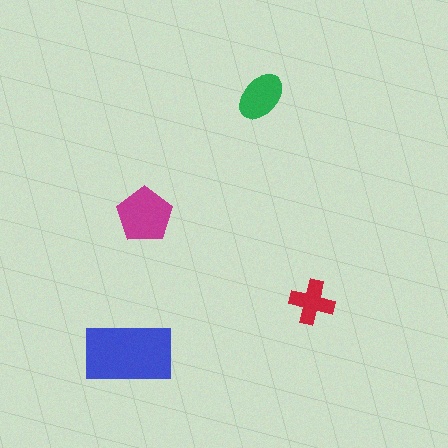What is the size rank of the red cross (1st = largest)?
4th.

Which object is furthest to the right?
The red cross is rightmost.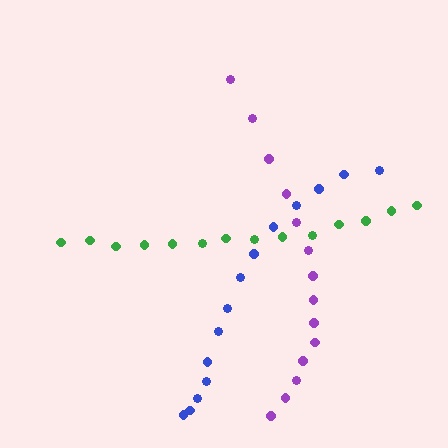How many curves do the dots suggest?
There are 3 distinct paths.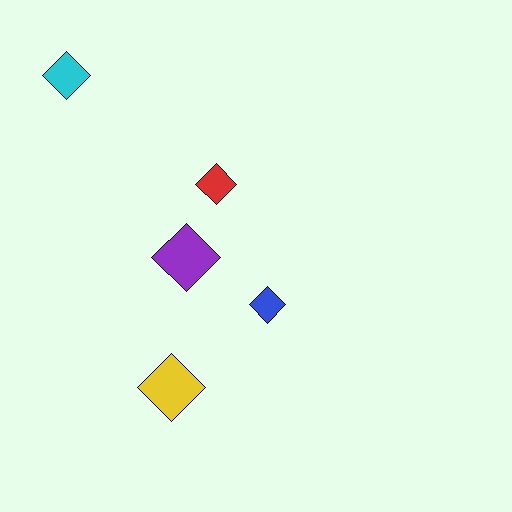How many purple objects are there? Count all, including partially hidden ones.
There is 1 purple object.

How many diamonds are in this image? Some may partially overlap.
There are 5 diamonds.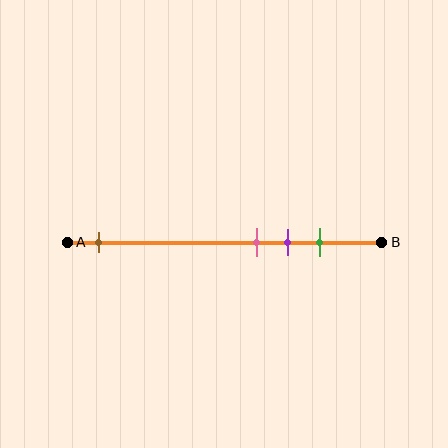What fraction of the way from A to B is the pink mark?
The pink mark is approximately 60% (0.6) of the way from A to B.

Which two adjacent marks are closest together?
The pink and purple marks are the closest adjacent pair.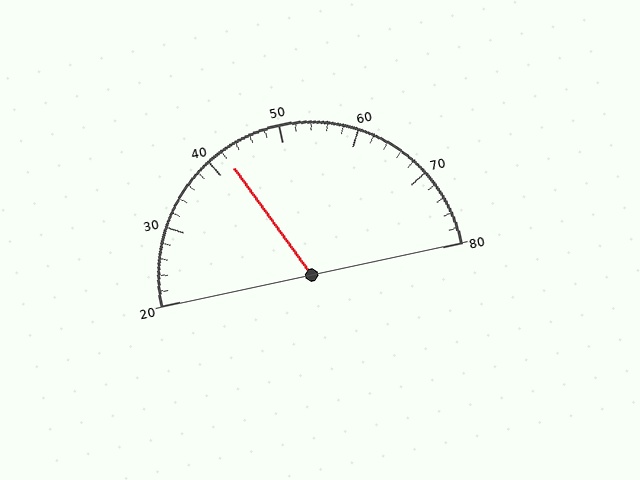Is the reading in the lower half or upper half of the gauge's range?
The reading is in the lower half of the range (20 to 80).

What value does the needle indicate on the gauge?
The needle indicates approximately 42.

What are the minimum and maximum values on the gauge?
The gauge ranges from 20 to 80.